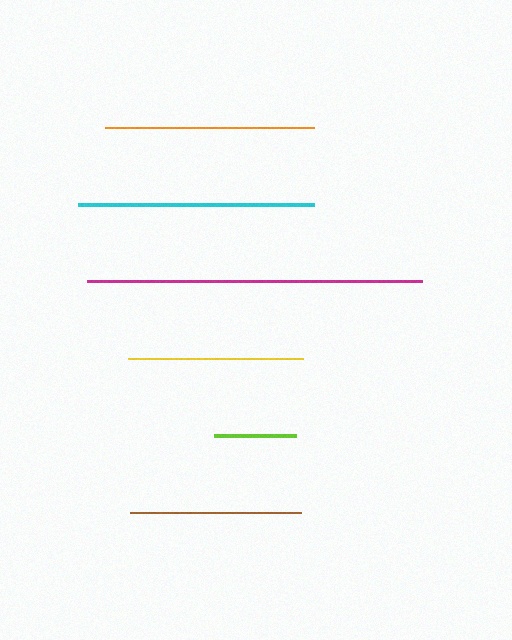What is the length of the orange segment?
The orange segment is approximately 209 pixels long.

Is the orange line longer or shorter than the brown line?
The orange line is longer than the brown line.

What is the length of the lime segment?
The lime segment is approximately 82 pixels long.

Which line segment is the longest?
The magenta line is the longest at approximately 335 pixels.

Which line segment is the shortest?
The lime line is the shortest at approximately 82 pixels.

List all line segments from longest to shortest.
From longest to shortest: magenta, cyan, orange, yellow, brown, lime.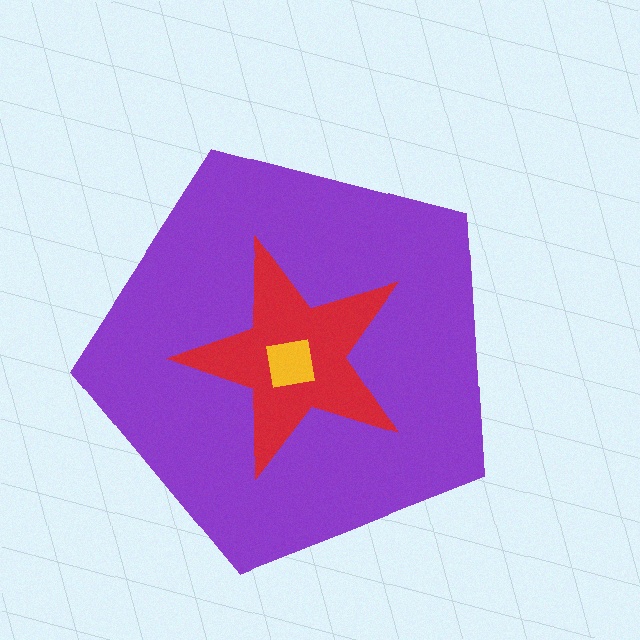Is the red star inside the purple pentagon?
Yes.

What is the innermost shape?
The yellow square.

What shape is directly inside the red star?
The yellow square.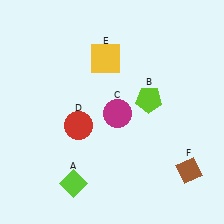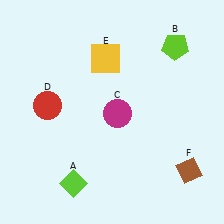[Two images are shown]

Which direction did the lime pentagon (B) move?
The lime pentagon (B) moved up.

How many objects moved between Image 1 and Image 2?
2 objects moved between the two images.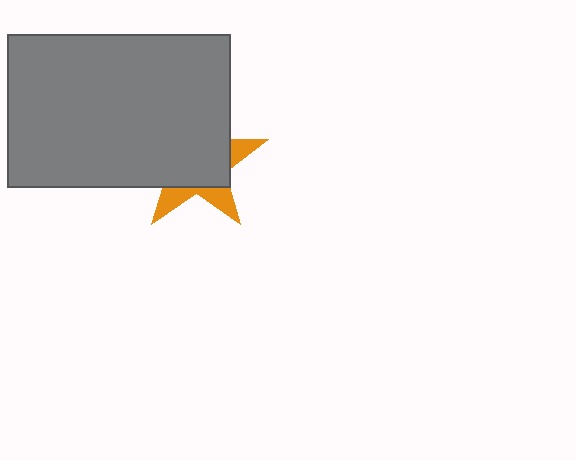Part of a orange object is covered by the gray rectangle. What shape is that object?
It is a star.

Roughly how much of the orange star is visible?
A small part of it is visible (roughly 30%).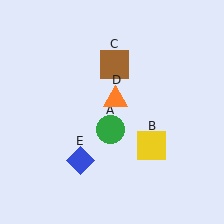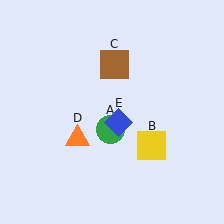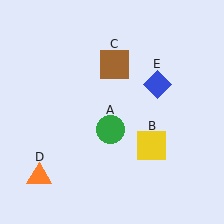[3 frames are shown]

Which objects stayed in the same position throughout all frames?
Green circle (object A) and yellow square (object B) and brown square (object C) remained stationary.